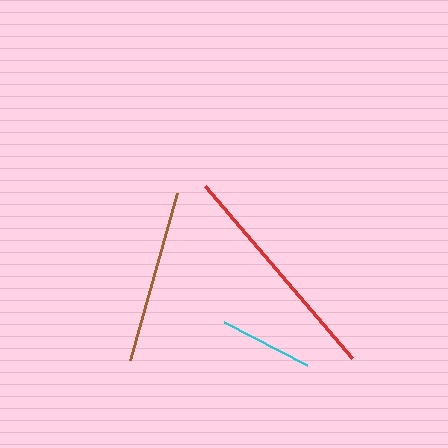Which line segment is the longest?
The red line is the longest at approximately 226 pixels.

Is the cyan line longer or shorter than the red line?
The red line is longer than the cyan line.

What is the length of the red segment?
The red segment is approximately 226 pixels long.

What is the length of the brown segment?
The brown segment is approximately 173 pixels long.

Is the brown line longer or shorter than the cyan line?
The brown line is longer than the cyan line.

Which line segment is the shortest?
The cyan line is the shortest at approximately 94 pixels.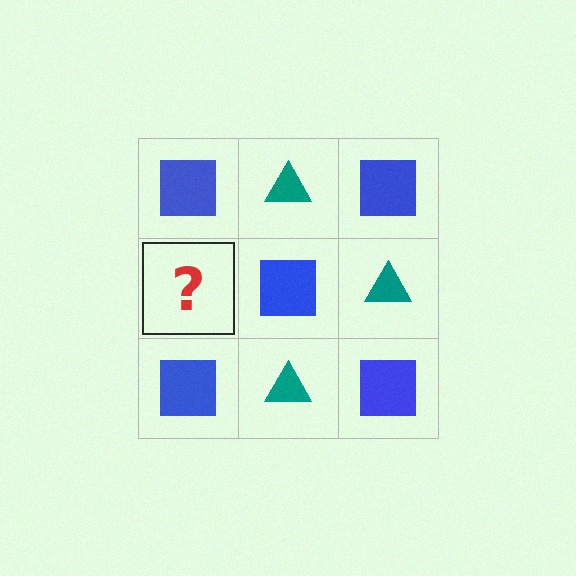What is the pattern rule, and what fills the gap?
The rule is that it alternates blue square and teal triangle in a checkerboard pattern. The gap should be filled with a teal triangle.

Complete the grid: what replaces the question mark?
The question mark should be replaced with a teal triangle.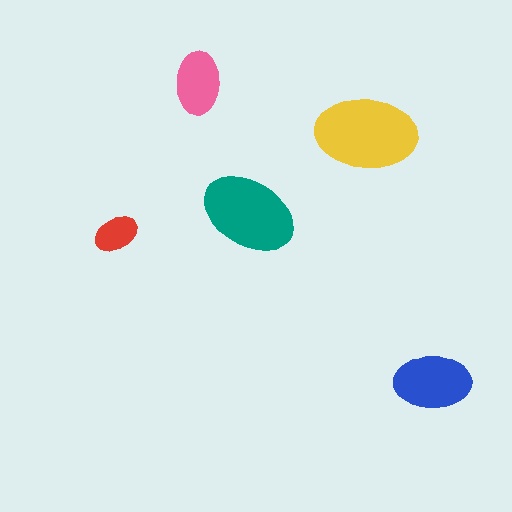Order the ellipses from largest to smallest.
the yellow one, the teal one, the blue one, the pink one, the red one.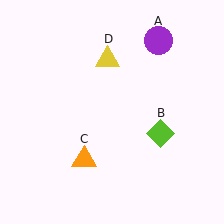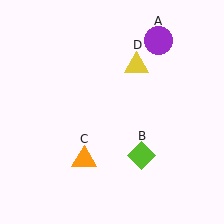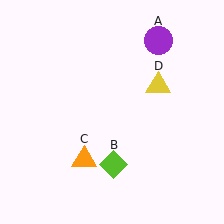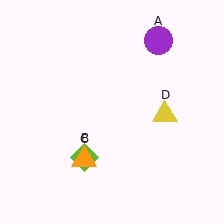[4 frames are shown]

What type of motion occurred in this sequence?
The lime diamond (object B), yellow triangle (object D) rotated clockwise around the center of the scene.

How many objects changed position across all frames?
2 objects changed position: lime diamond (object B), yellow triangle (object D).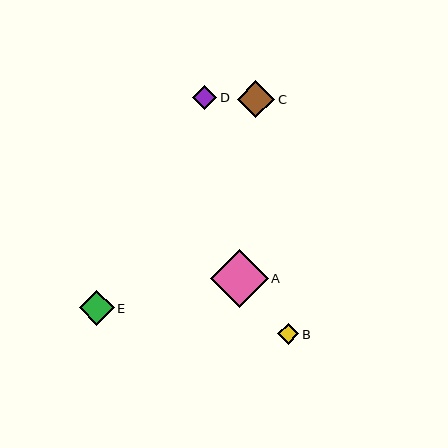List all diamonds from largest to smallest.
From largest to smallest: A, C, E, D, B.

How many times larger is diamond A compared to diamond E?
Diamond A is approximately 1.6 times the size of diamond E.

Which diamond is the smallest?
Diamond B is the smallest with a size of approximately 22 pixels.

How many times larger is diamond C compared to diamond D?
Diamond C is approximately 1.5 times the size of diamond D.